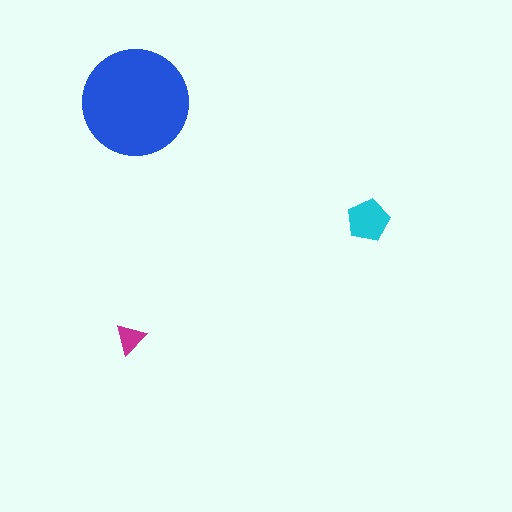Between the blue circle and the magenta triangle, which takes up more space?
The blue circle.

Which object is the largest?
The blue circle.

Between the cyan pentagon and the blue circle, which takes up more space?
The blue circle.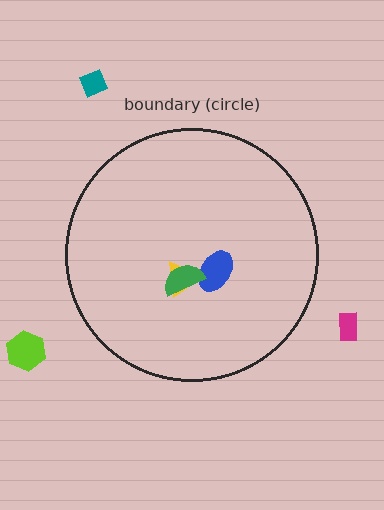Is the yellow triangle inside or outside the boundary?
Inside.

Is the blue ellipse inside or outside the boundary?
Inside.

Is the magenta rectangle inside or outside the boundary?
Outside.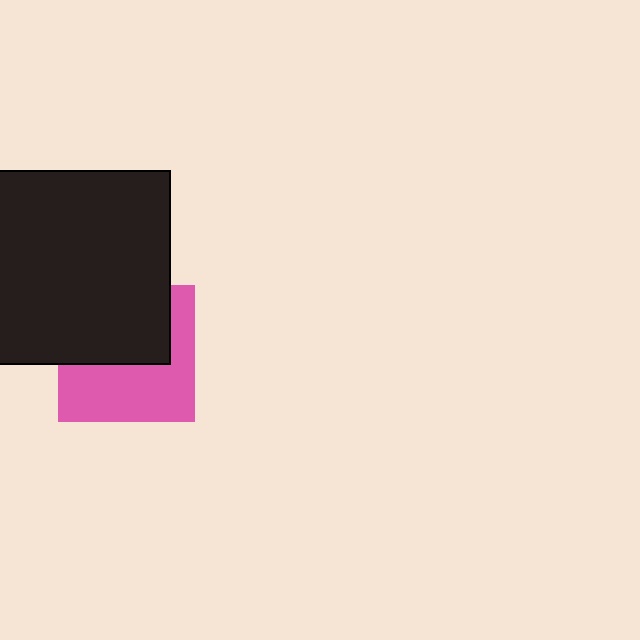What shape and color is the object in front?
The object in front is a black square.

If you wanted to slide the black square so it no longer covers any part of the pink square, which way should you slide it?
Slide it up — that is the most direct way to separate the two shapes.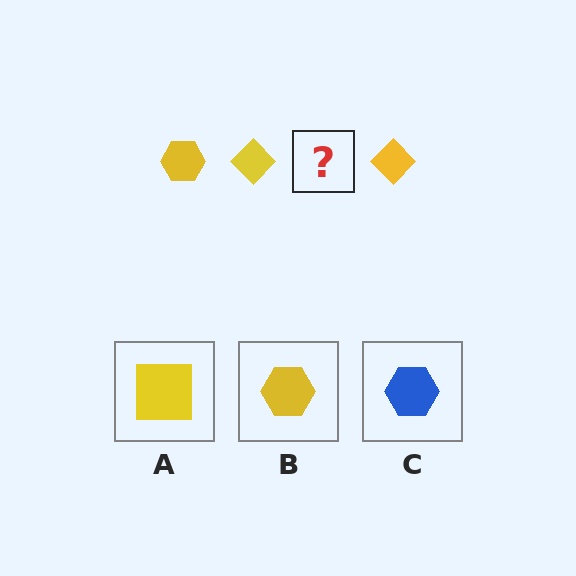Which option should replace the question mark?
Option B.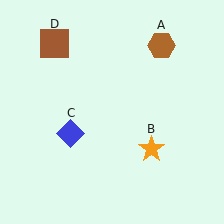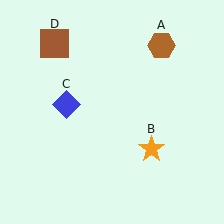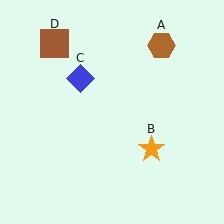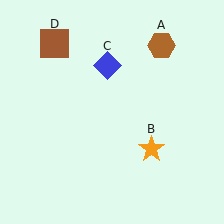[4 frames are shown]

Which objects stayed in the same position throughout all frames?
Brown hexagon (object A) and orange star (object B) and brown square (object D) remained stationary.